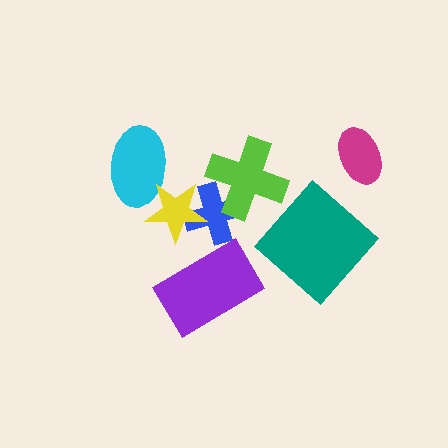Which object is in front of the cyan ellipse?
The yellow star is in front of the cyan ellipse.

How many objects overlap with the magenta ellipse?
0 objects overlap with the magenta ellipse.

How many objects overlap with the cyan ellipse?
1 object overlaps with the cyan ellipse.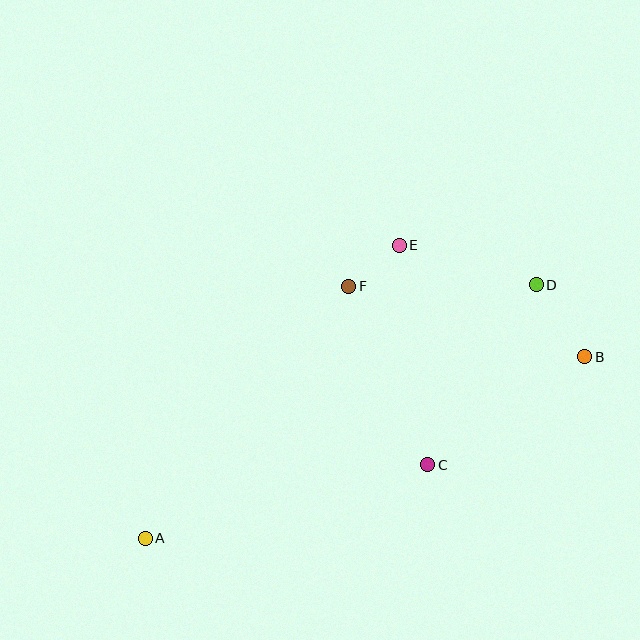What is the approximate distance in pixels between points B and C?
The distance between B and C is approximately 191 pixels.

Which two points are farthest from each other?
Points A and B are farthest from each other.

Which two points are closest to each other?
Points E and F are closest to each other.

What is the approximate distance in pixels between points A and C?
The distance between A and C is approximately 291 pixels.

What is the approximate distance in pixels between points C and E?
The distance between C and E is approximately 222 pixels.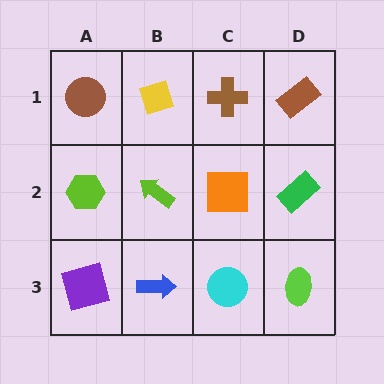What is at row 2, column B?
A lime arrow.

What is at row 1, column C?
A brown cross.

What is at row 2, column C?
An orange square.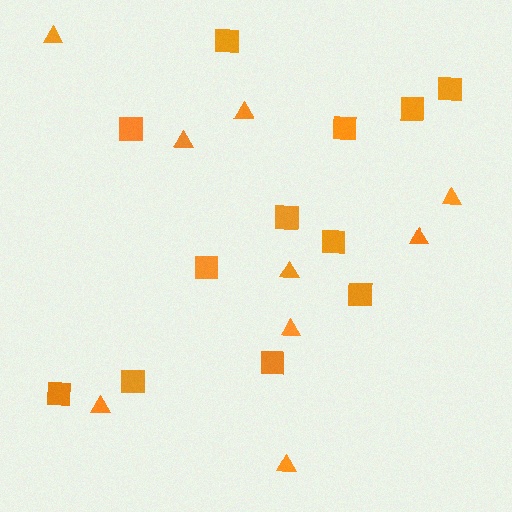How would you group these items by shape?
There are 2 groups: one group of triangles (9) and one group of squares (12).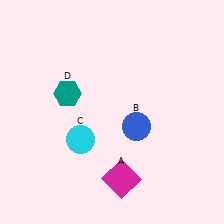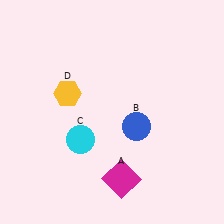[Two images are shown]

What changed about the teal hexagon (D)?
In Image 1, D is teal. In Image 2, it changed to yellow.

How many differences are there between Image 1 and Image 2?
There is 1 difference between the two images.